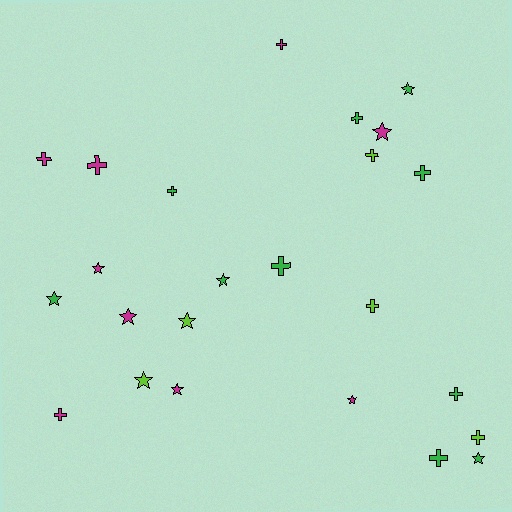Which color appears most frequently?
Green, with 10 objects.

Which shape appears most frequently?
Cross, with 13 objects.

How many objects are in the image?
There are 24 objects.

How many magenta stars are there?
There are 5 magenta stars.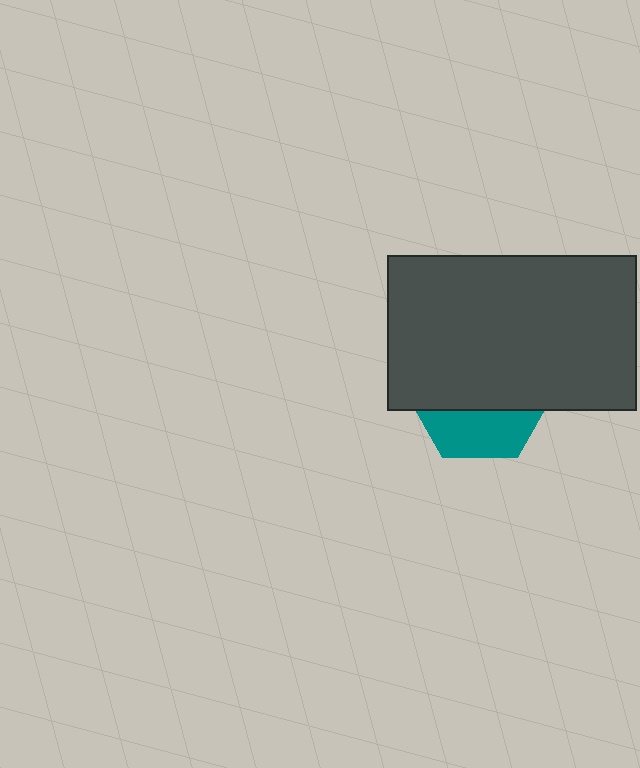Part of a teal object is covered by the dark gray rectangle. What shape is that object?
It is a hexagon.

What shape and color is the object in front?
The object in front is a dark gray rectangle.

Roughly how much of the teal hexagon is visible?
A small part of it is visible (roughly 32%).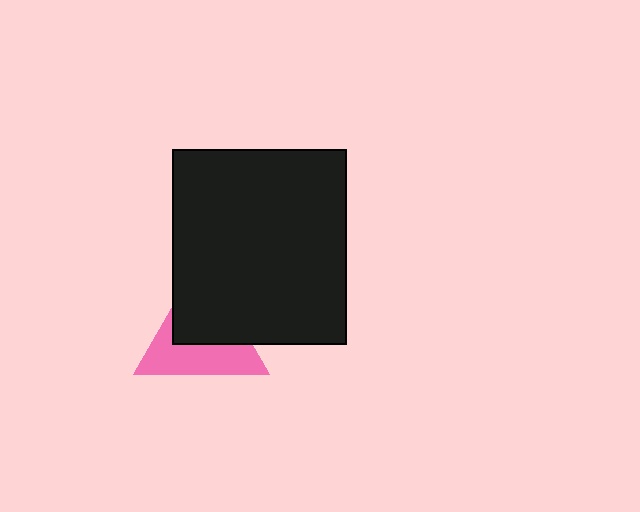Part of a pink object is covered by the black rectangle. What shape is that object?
It is a triangle.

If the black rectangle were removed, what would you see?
You would see the complete pink triangle.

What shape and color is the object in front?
The object in front is a black rectangle.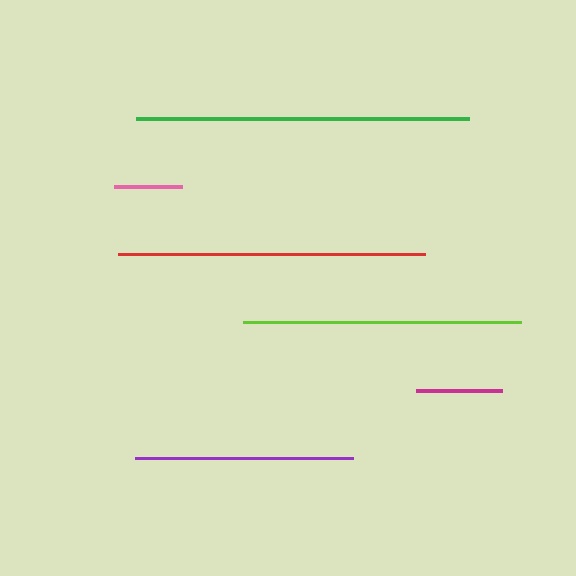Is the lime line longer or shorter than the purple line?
The lime line is longer than the purple line.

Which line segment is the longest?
The green line is the longest at approximately 333 pixels.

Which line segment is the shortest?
The pink line is the shortest at approximately 68 pixels.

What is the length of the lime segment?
The lime segment is approximately 278 pixels long.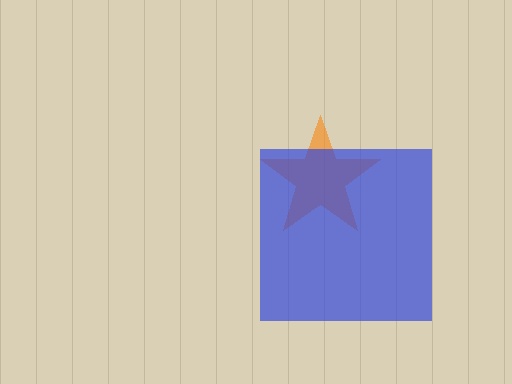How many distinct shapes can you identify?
There are 2 distinct shapes: an orange star, a blue square.